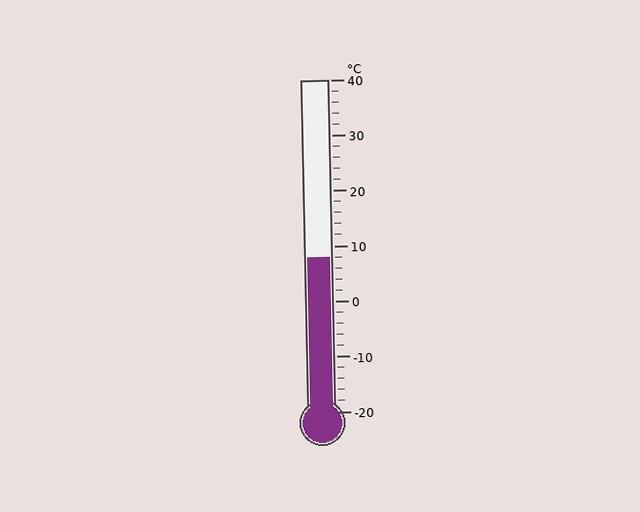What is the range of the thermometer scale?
The thermometer scale ranges from -20°C to 40°C.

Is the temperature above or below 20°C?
The temperature is below 20°C.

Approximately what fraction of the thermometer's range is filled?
The thermometer is filled to approximately 45% of its range.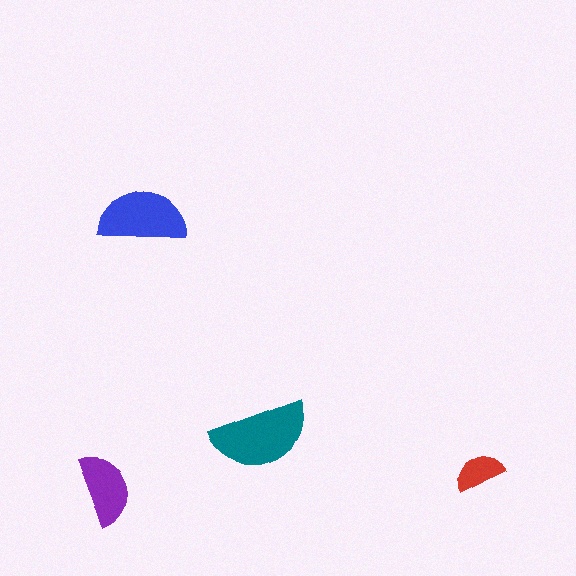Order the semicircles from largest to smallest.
the teal one, the blue one, the purple one, the red one.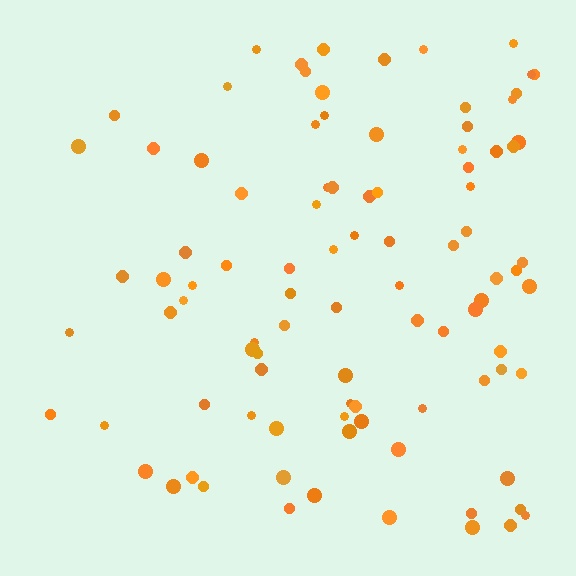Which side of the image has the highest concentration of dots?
The right.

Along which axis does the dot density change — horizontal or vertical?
Horizontal.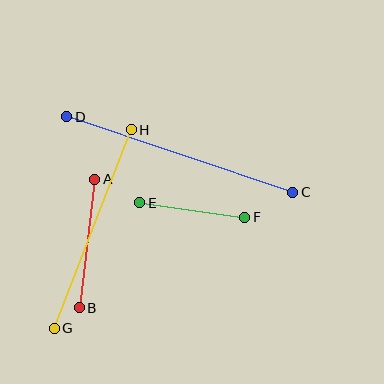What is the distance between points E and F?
The distance is approximately 106 pixels.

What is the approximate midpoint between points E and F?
The midpoint is at approximately (192, 210) pixels.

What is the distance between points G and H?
The distance is approximately 213 pixels.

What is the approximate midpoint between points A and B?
The midpoint is at approximately (87, 243) pixels.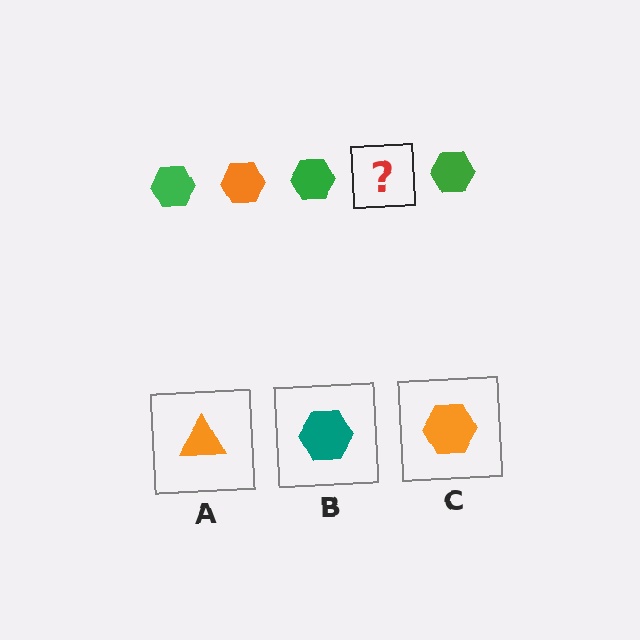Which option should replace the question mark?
Option C.